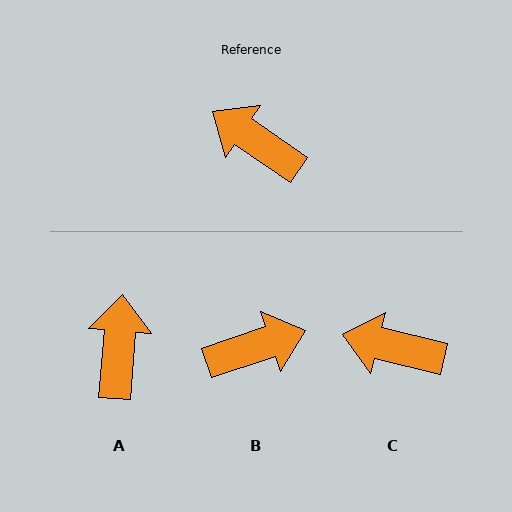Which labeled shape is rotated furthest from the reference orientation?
B, about 127 degrees away.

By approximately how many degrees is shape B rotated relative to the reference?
Approximately 127 degrees clockwise.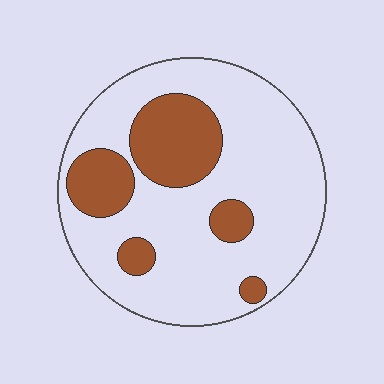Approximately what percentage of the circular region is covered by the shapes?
Approximately 25%.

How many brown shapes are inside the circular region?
5.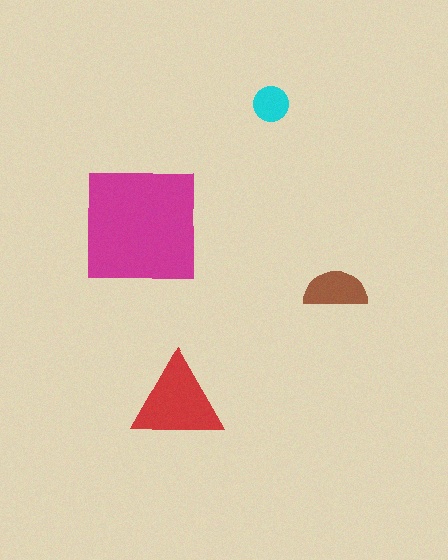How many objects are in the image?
There are 4 objects in the image.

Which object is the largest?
The magenta square.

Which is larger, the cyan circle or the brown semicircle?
The brown semicircle.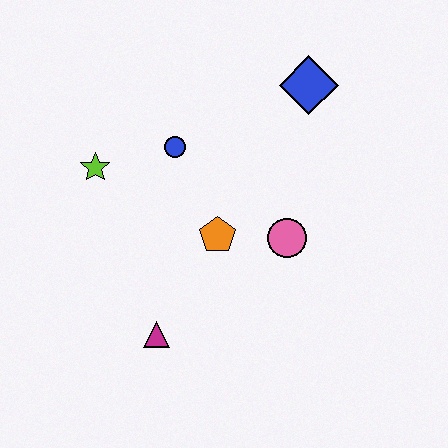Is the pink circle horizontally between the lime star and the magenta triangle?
No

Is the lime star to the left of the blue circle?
Yes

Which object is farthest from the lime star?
The blue diamond is farthest from the lime star.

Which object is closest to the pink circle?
The orange pentagon is closest to the pink circle.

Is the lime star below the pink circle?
No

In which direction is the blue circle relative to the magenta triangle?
The blue circle is above the magenta triangle.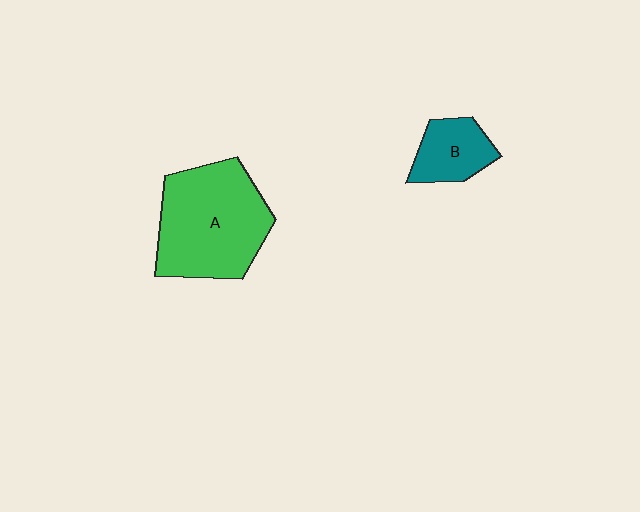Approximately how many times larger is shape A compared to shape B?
Approximately 2.6 times.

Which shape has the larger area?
Shape A (green).